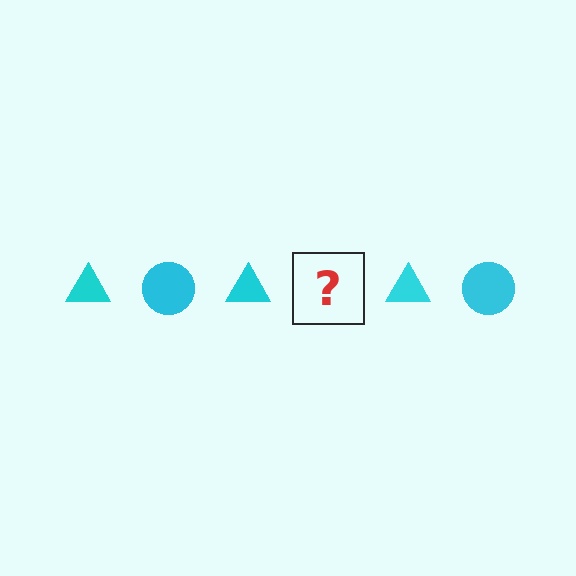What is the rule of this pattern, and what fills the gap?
The rule is that the pattern cycles through triangle, circle shapes in cyan. The gap should be filled with a cyan circle.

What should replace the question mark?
The question mark should be replaced with a cyan circle.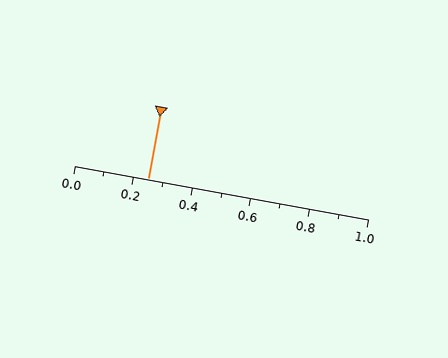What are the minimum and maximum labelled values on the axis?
The axis runs from 0.0 to 1.0.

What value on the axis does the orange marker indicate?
The marker indicates approximately 0.25.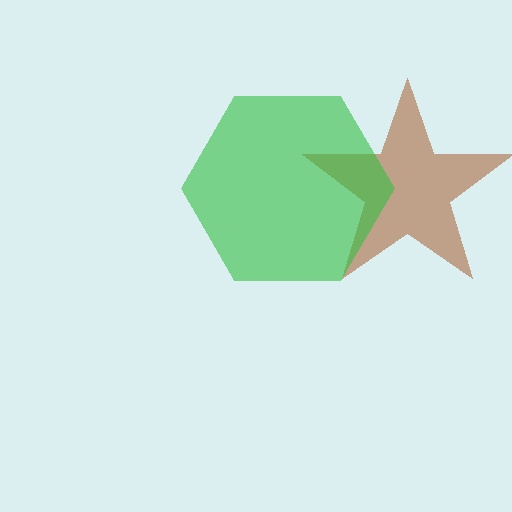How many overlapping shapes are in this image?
There are 2 overlapping shapes in the image.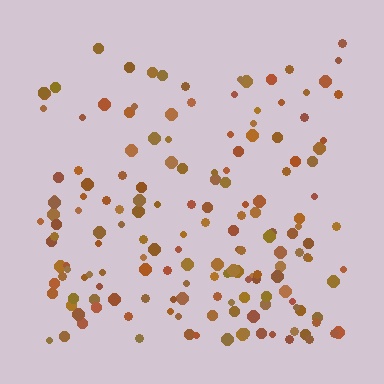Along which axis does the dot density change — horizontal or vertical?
Vertical.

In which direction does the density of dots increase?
From top to bottom, with the bottom side densest.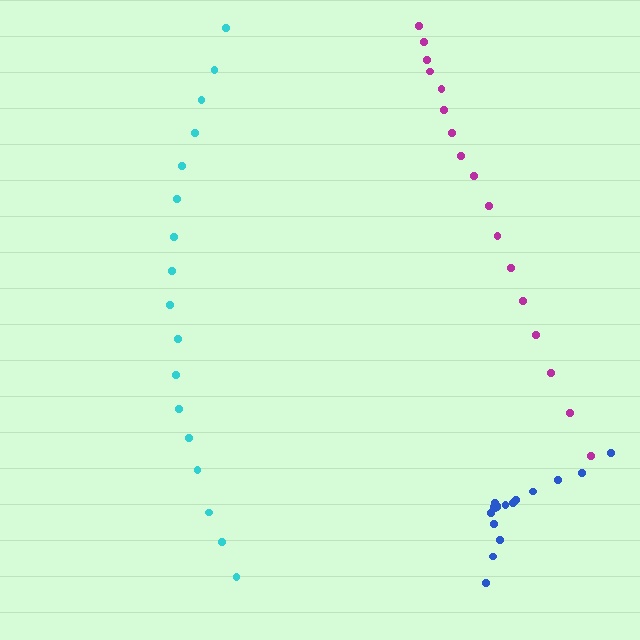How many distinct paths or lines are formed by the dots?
There are 3 distinct paths.